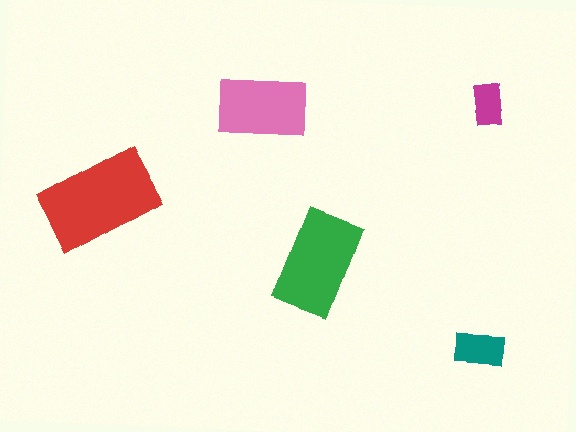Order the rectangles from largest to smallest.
the red one, the green one, the pink one, the teal one, the magenta one.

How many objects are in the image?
There are 5 objects in the image.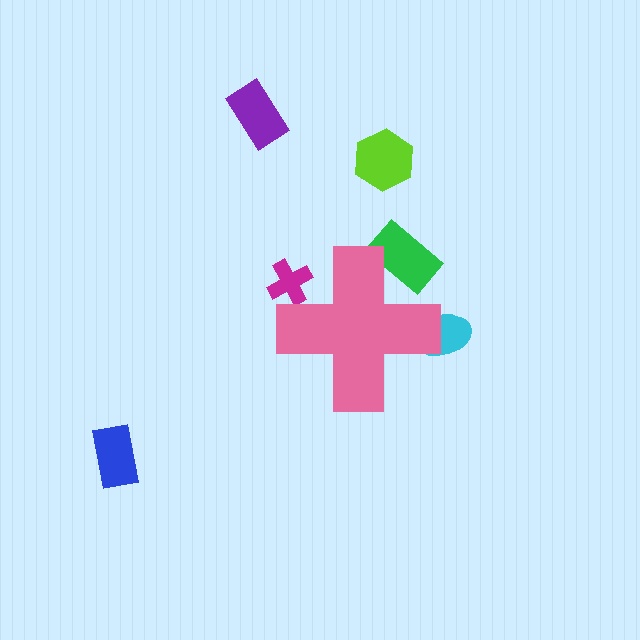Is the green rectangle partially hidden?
Yes, the green rectangle is partially hidden behind the pink cross.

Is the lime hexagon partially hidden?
No, the lime hexagon is fully visible.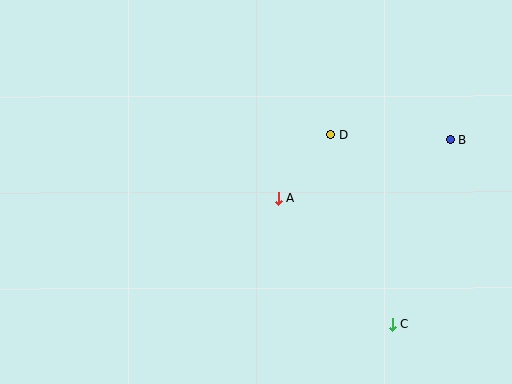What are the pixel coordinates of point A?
Point A is at (278, 198).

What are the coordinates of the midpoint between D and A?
The midpoint between D and A is at (305, 167).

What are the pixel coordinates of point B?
Point B is at (450, 139).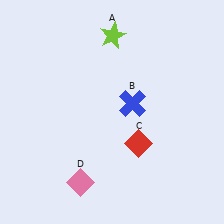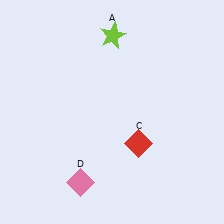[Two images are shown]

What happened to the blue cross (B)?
The blue cross (B) was removed in Image 2. It was in the top-right area of Image 1.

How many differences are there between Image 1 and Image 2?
There is 1 difference between the two images.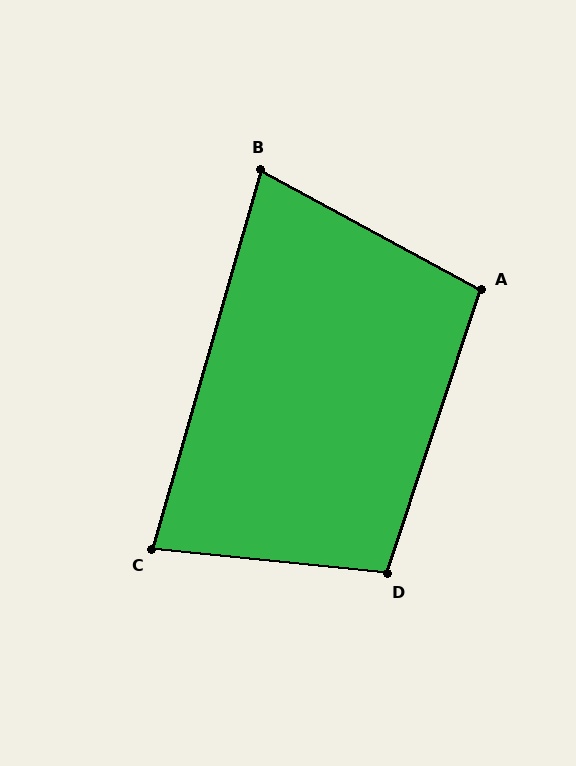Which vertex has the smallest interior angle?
B, at approximately 78 degrees.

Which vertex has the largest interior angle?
D, at approximately 102 degrees.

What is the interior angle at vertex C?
Approximately 80 degrees (acute).